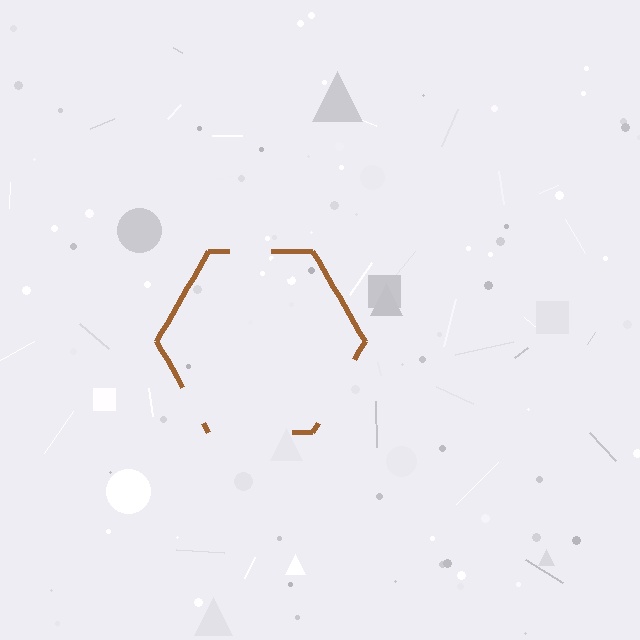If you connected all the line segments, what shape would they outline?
They would outline a hexagon.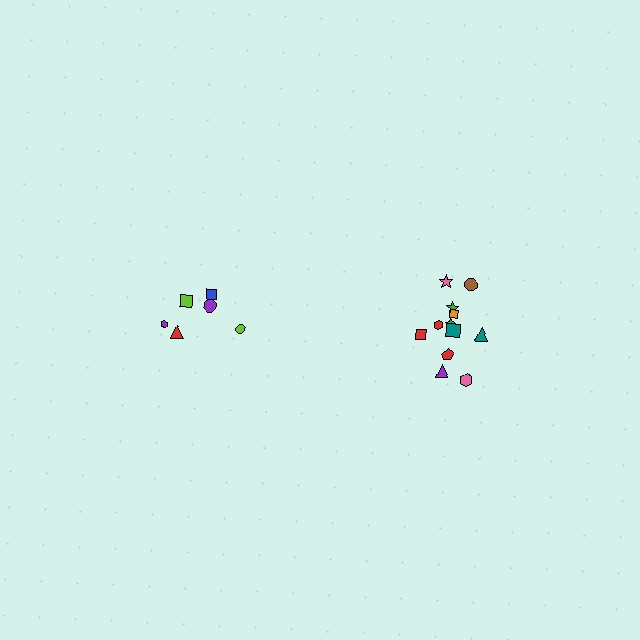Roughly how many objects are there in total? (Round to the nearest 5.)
Roughly 20 objects in total.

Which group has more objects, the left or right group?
The right group.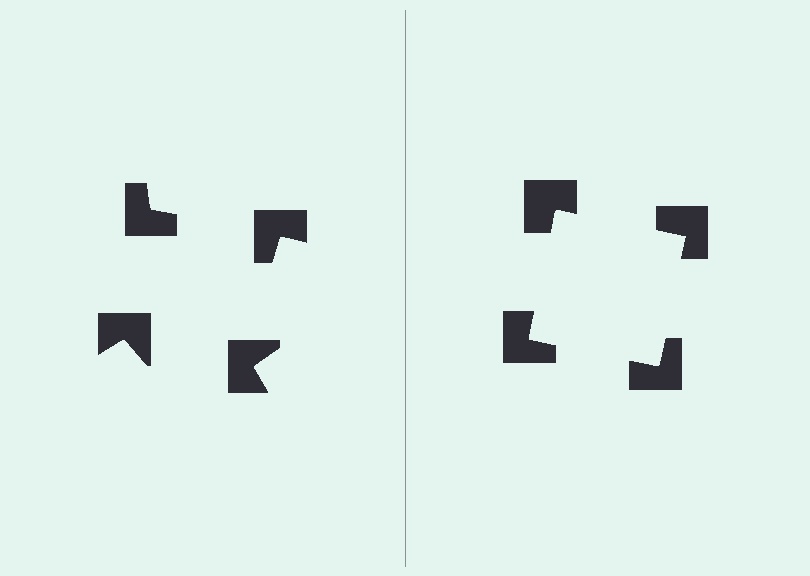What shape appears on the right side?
An illusory square.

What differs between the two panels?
The notched squares are positioned identically on both sides; only the wedge orientations differ. On the right they align to a square; on the left they are misaligned.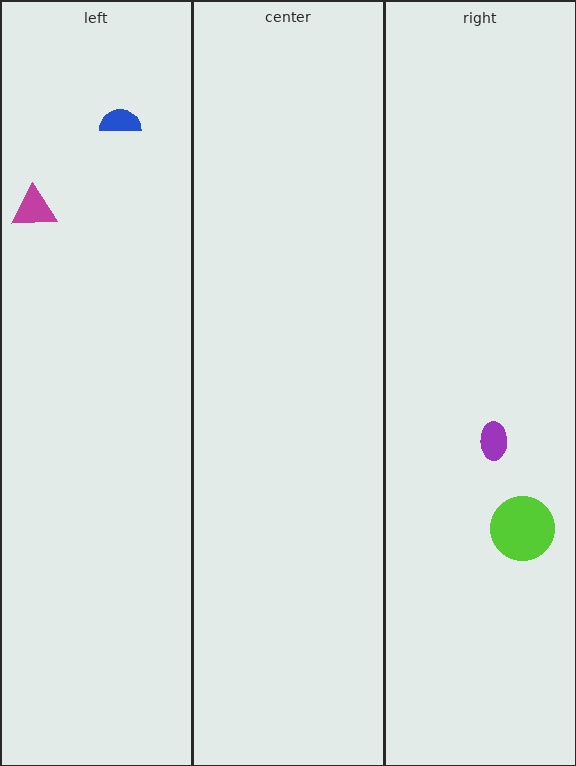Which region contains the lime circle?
The right region.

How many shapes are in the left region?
2.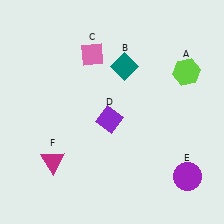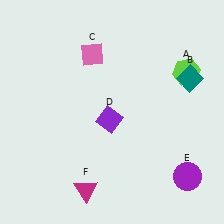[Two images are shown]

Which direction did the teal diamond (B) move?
The teal diamond (B) moved right.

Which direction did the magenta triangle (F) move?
The magenta triangle (F) moved right.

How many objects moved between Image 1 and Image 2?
2 objects moved between the two images.